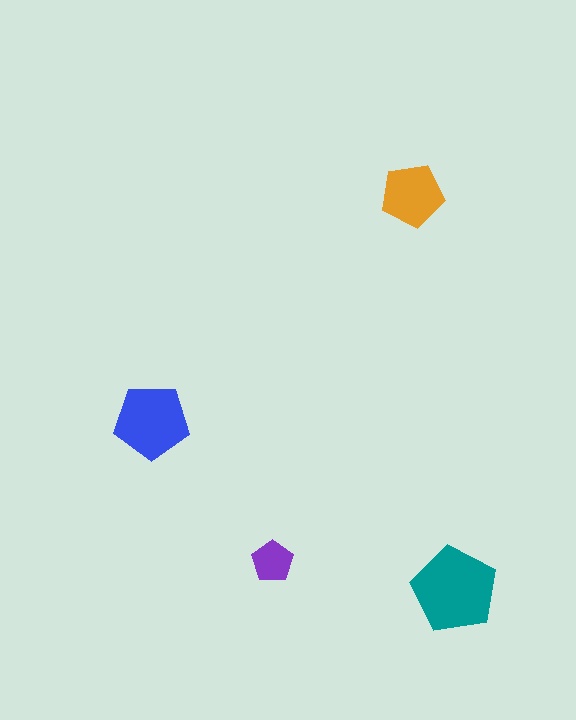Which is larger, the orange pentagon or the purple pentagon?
The orange one.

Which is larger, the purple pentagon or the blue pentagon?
The blue one.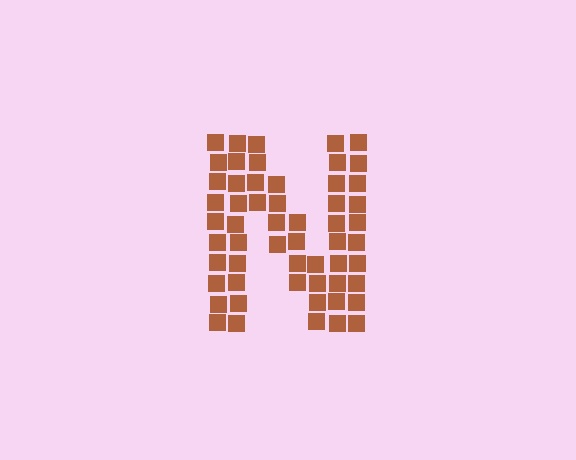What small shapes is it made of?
It is made of small squares.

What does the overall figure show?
The overall figure shows the letter N.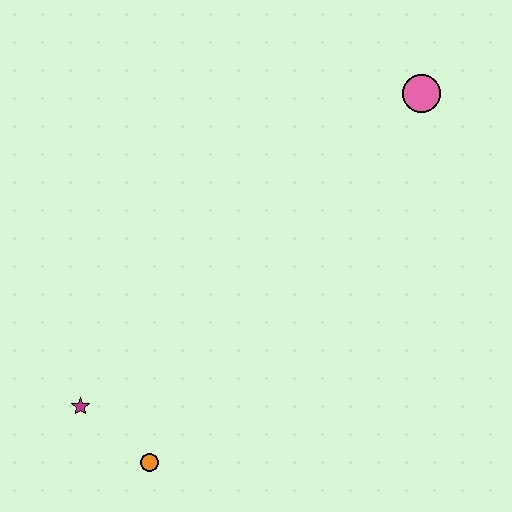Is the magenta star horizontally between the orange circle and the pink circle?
No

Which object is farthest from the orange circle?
The pink circle is farthest from the orange circle.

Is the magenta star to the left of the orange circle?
Yes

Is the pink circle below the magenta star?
No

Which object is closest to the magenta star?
The orange circle is closest to the magenta star.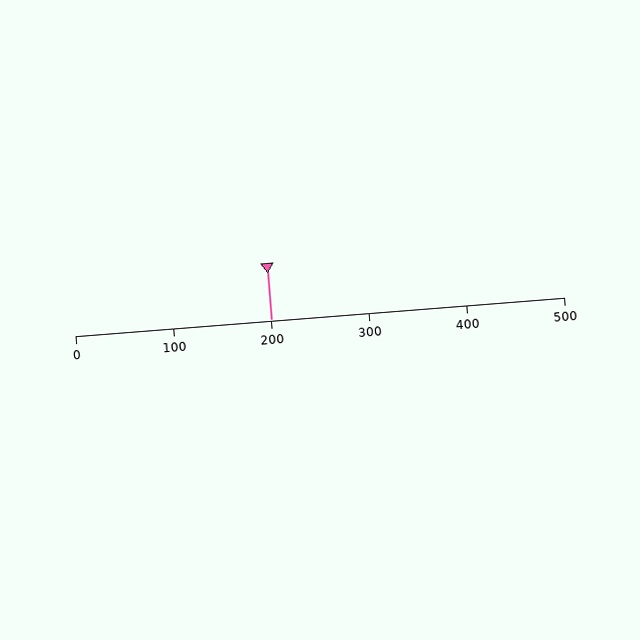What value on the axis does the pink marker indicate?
The marker indicates approximately 200.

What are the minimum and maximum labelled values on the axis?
The axis runs from 0 to 500.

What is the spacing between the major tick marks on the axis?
The major ticks are spaced 100 apart.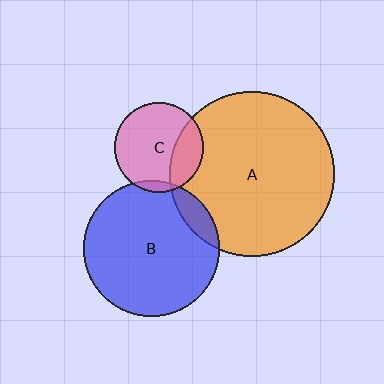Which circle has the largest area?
Circle A (orange).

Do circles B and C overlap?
Yes.